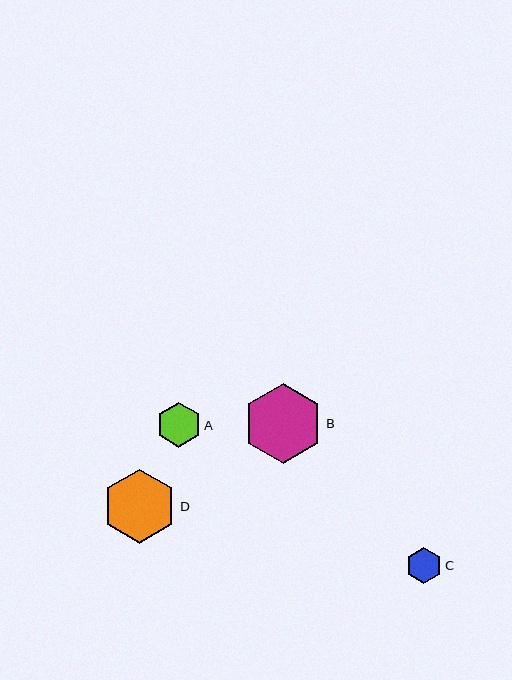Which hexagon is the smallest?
Hexagon C is the smallest with a size of approximately 36 pixels.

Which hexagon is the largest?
Hexagon B is the largest with a size of approximately 79 pixels.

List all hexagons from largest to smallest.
From largest to smallest: B, D, A, C.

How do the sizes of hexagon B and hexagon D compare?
Hexagon B and hexagon D are approximately the same size.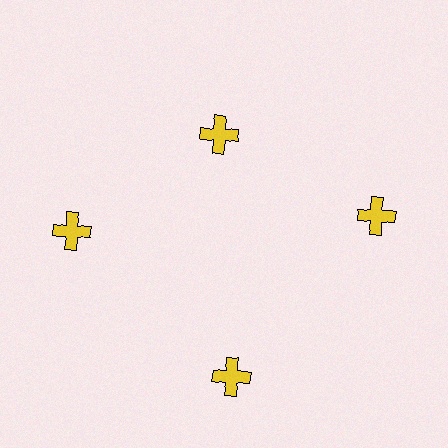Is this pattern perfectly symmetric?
No. The 4 yellow crosses are arranged in a ring, but one element near the 12 o'clock position is pulled inward toward the center, breaking the 4-fold rotational symmetry.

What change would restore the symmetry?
The symmetry would be restored by moving it outward, back onto the ring so that all 4 crosses sit at equal angles and equal distance from the center.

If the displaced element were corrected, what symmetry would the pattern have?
It would have 4-fold rotational symmetry — the pattern would map onto itself every 90 degrees.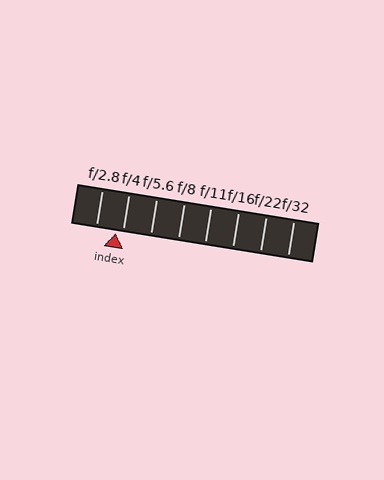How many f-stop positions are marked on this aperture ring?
There are 8 f-stop positions marked.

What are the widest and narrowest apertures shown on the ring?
The widest aperture shown is f/2.8 and the narrowest is f/32.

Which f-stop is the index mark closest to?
The index mark is closest to f/4.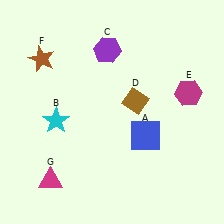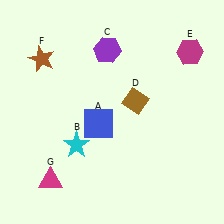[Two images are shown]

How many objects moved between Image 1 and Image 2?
3 objects moved between the two images.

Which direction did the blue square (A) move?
The blue square (A) moved left.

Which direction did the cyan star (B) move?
The cyan star (B) moved down.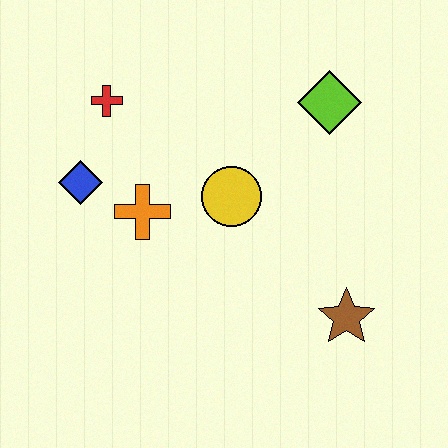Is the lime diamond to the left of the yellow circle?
No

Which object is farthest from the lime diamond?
The blue diamond is farthest from the lime diamond.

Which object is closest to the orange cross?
The blue diamond is closest to the orange cross.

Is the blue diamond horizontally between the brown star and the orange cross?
No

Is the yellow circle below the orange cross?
No